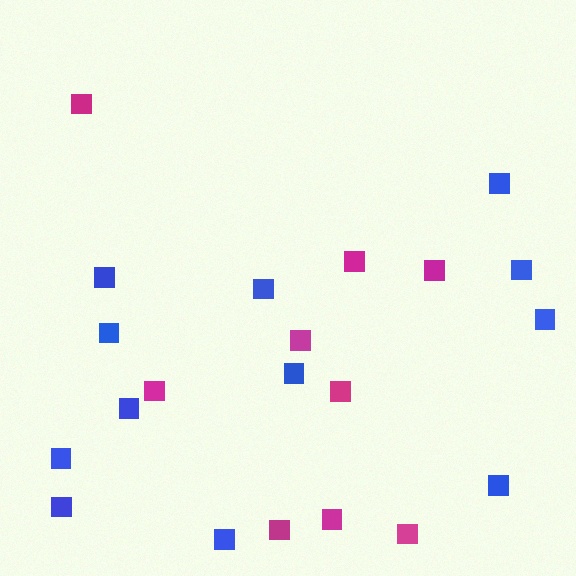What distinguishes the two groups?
There are 2 groups: one group of magenta squares (9) and one group of blue squares (12).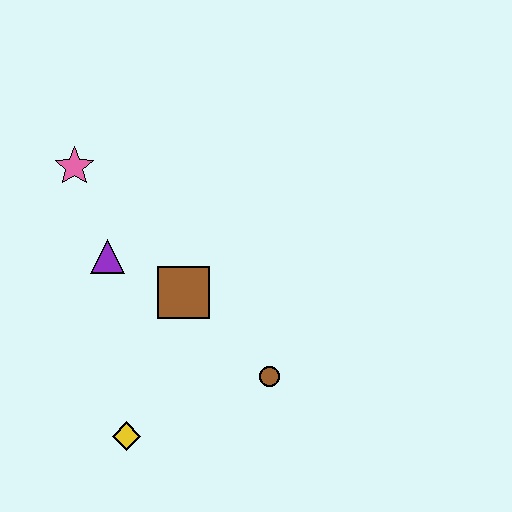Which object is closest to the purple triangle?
The brown square is closest to the purple triangle.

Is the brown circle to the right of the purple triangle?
Yes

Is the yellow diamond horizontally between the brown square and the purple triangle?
Yes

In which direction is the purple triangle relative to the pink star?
The purple triangle is below the pink star.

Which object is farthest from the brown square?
The pink star is farthest from the brown square.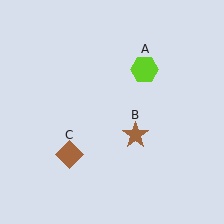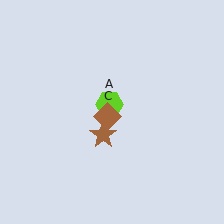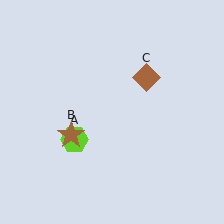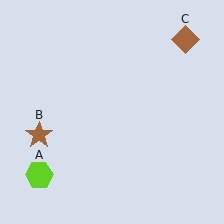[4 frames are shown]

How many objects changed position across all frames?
3 objects changed position: lime hexagon (object A), brown star (object B), brown diamond (object C).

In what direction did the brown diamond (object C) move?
The brown diamond (object C) moved up and to the right.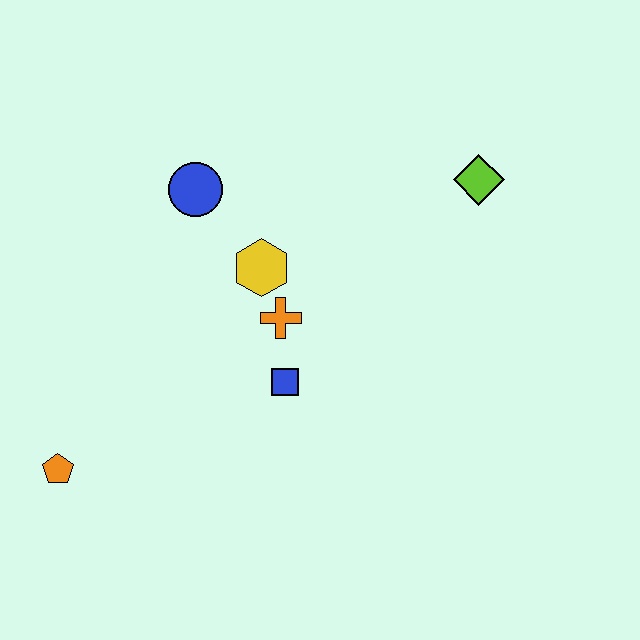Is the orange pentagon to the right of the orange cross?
No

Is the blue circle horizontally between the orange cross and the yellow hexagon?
No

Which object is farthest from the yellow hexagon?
The orange pentagon is farthest from the yellow hexagon.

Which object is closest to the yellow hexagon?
The orange cross is closest to the yellow hexagon.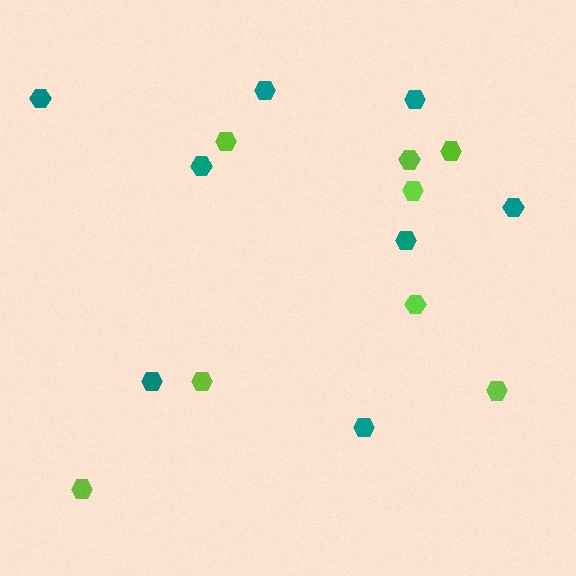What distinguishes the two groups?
There are 2 groups: one group of lime hexagons (8) and one group of teal hexagons (8).